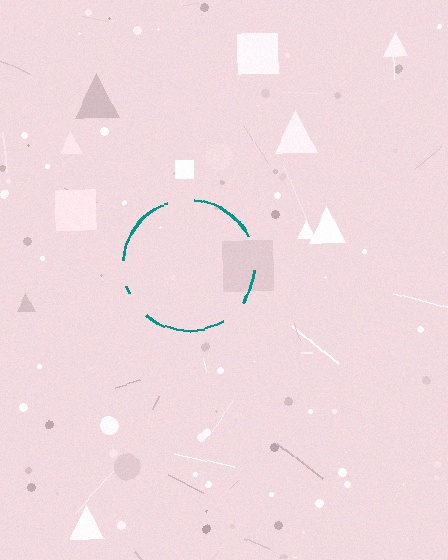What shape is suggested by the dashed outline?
The dashed outline suggests a circle.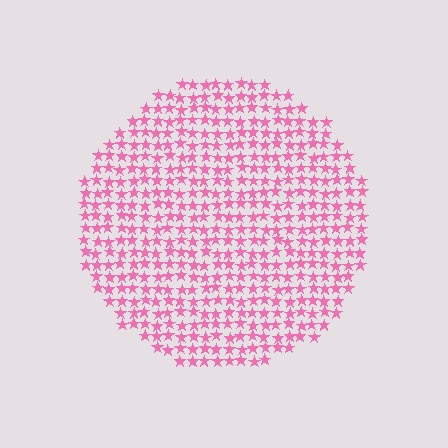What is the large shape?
The large shape is a circle.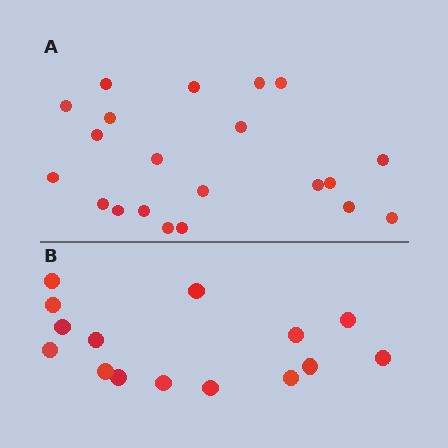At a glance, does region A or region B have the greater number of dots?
Region A (the top region) has more dots.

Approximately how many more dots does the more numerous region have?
Region A has about 6 more dots than region B.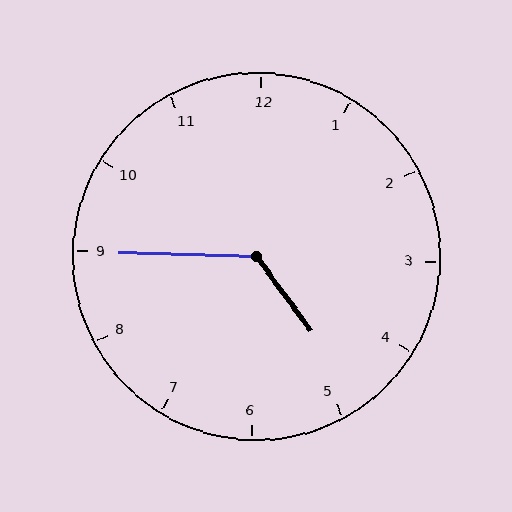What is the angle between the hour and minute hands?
Approximately 128 degrees.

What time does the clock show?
4:45.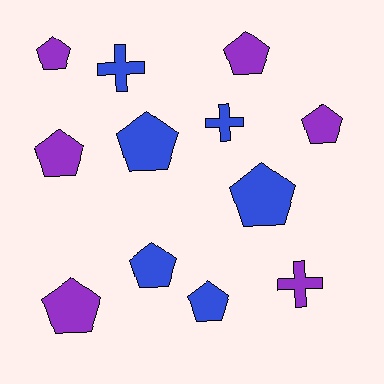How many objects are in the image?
There are 12 objects.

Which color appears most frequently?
Purple, with 6 objects.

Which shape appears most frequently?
Pentagon, with 9 objects.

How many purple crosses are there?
There is 1 purple cross.